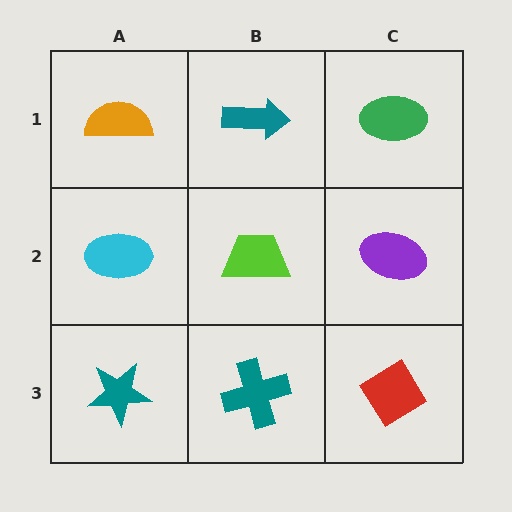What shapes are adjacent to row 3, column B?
A lime trapezoid (row 2, column B), a teal star (row 3, column A), a red diamond (row 3, column C).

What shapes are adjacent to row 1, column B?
A lime trapezoid (row 2, column B), an orange semicircle (row 1, column A), a green ellipse (row 1, column C).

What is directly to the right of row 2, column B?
A purple ellipse.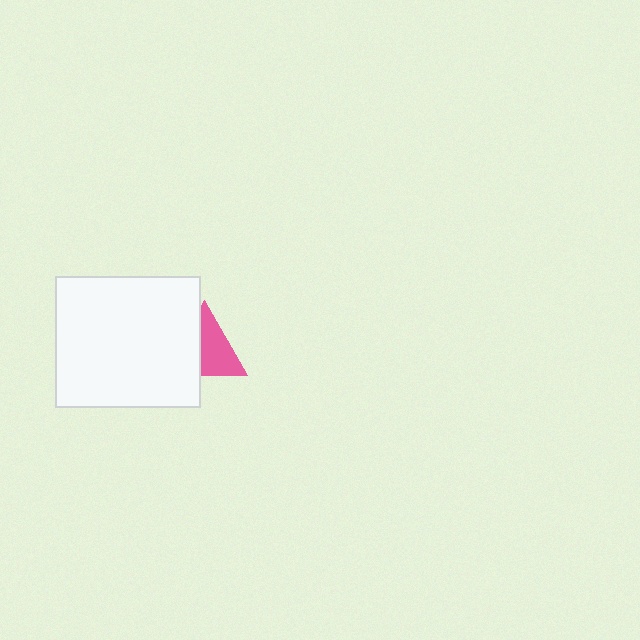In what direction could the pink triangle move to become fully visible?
The pink triangle could move right. That would shift it out from behind the white rectangle entirely.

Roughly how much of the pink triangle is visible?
About half of it is visible (roughly 56%).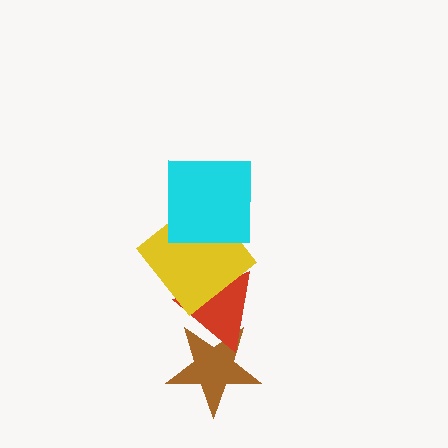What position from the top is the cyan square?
The cyan square is 1st from the top.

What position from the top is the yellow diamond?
The yellow diamond is 2nd from the top.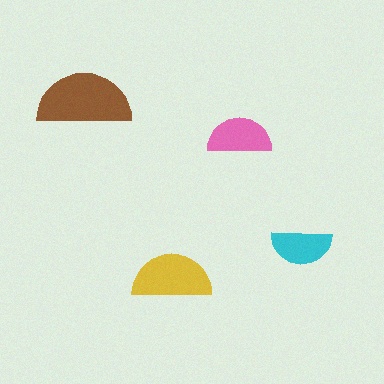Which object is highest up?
The brown semicircle is topmost.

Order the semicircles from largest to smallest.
the brown one, the yellow one, the pink one, the cyan one.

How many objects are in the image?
There are 4 objects in the image.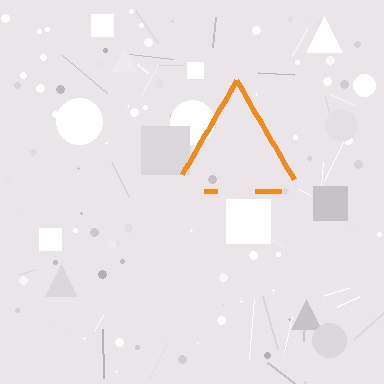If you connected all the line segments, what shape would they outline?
They would outline a triangle.